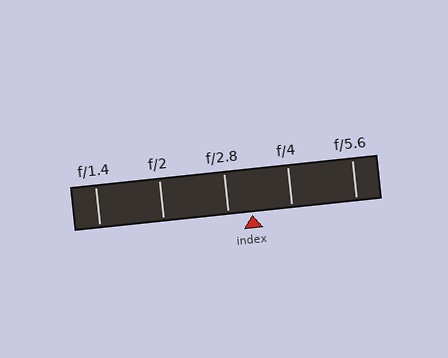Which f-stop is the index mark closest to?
The index mark is closest to f/2.8.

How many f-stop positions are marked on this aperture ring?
There are 5 f-stop positions marked.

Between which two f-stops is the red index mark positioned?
The index mark is between f/2.8 and f/4.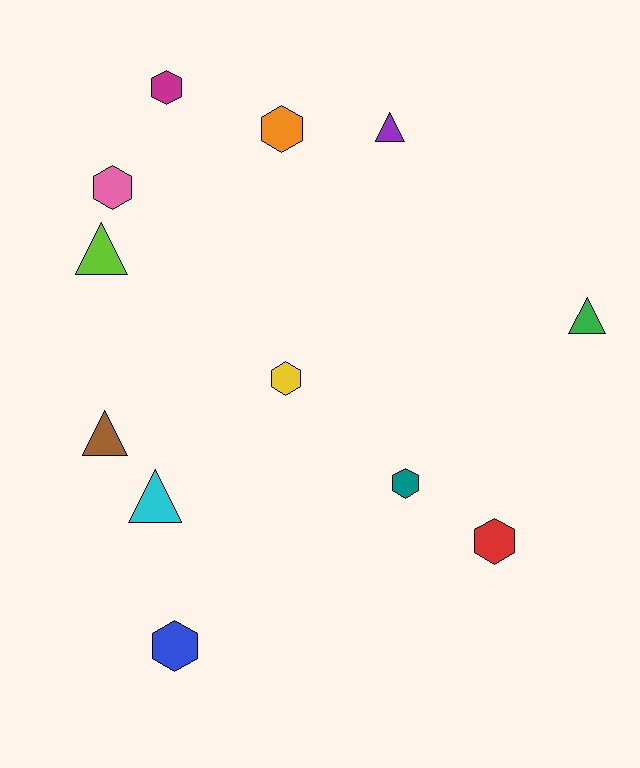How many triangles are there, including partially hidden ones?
There are 5 triangles.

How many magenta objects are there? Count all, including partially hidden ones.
There is 1 magenta object.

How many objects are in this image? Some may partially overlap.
There are 12 objects.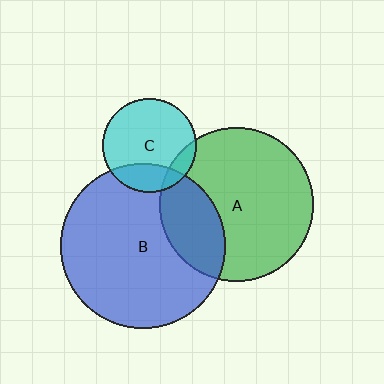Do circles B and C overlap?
Yes.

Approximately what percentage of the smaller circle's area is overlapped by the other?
Approximately 20%.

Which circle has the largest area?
Circle B (blue).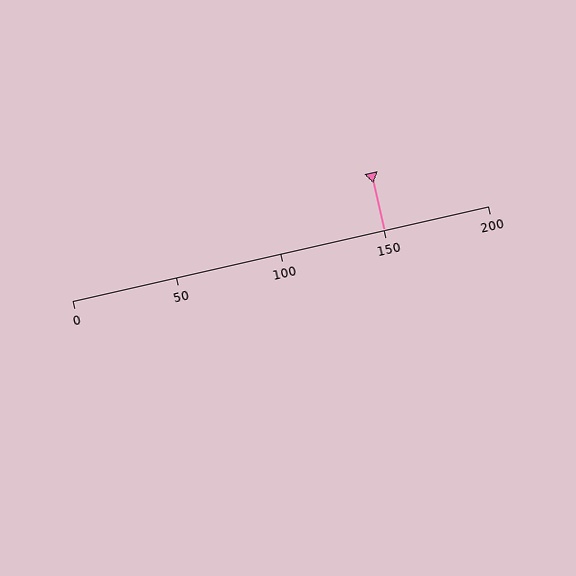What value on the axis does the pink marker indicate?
The marker indicates approximately 150.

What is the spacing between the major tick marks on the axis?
The major ticks are spaced 50 apart.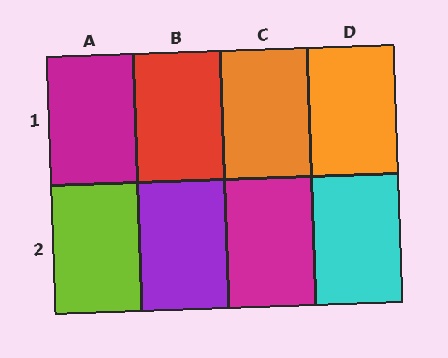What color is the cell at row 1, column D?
Orange.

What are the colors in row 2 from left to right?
Lime, purple, magenta, cyan.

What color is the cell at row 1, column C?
Orange.